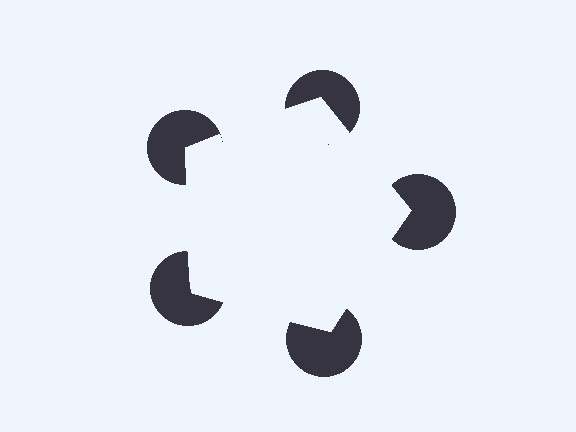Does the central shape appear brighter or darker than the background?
It typically appears slightly brighter than the background, even though no actual brightness change is drawn.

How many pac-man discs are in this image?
There are 5 — one at each vertex of the illusory pentagon.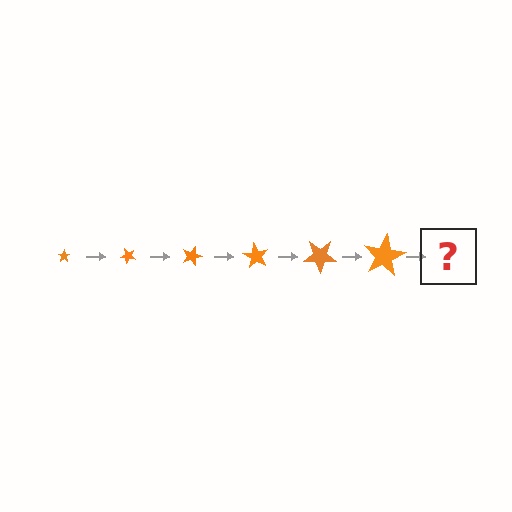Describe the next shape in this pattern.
It should be a star, larger than the previous one and rotated 270 degrees from the start.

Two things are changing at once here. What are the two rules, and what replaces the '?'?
The two rules are that the star grows larger each step and it rotates 45 degrees each step. The '?' should be a star, larger than the previous one and rotated 270 degrees from the start.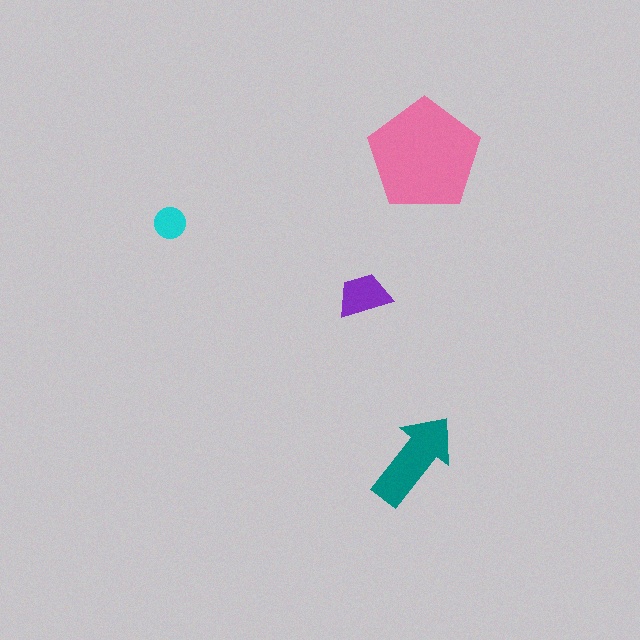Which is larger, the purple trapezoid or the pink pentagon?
The pink pentagon.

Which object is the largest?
The pink pentagon.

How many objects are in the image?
There are 4 objects in the image.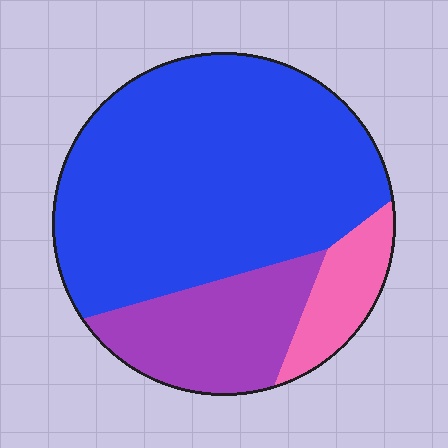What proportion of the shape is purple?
Purple takes up less than a quarter of the shape.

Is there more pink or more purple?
Purple.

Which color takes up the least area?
Pink, at roughly 10%.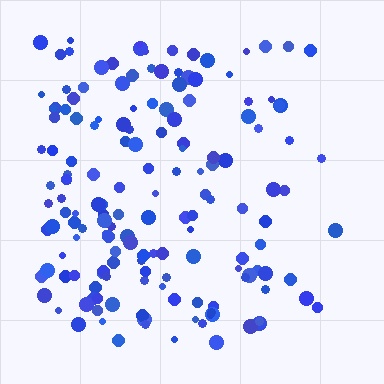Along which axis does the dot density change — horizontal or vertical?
Horizontal.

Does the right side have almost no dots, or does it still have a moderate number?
Still a moderate number, just noticeably fewer than the left.